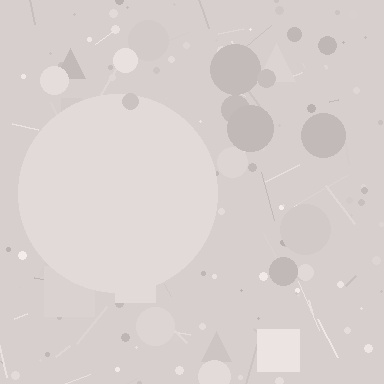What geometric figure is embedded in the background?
A circle is embedded in the background.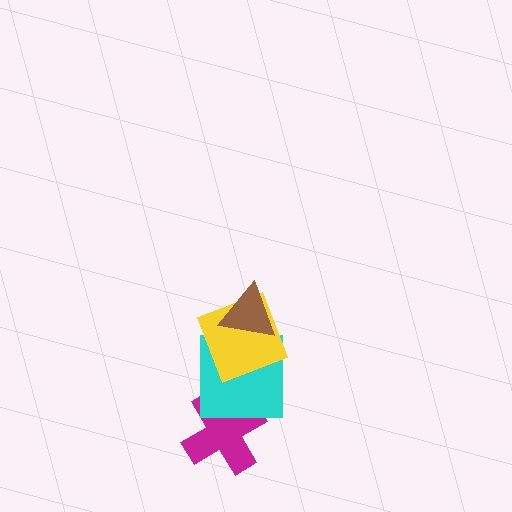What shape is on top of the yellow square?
The brown triangle is on top of the yellow square.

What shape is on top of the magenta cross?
The cyan square is on top of the magenta cross.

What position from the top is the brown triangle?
The brown triangle is 1st from the top.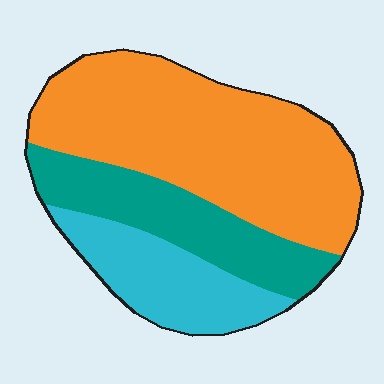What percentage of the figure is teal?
Teal covers 24% of the figure.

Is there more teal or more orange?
Orange.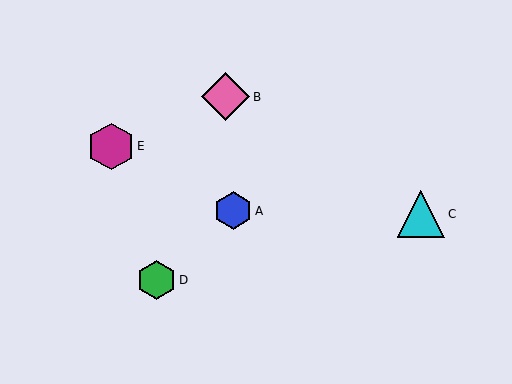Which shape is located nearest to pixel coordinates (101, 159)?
The magenta hexagon (labeled E) at (111, 146) is nearest to that location.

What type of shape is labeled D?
Shape D is a green hexagon.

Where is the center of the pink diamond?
The center of the pink diamond is at (225, 97).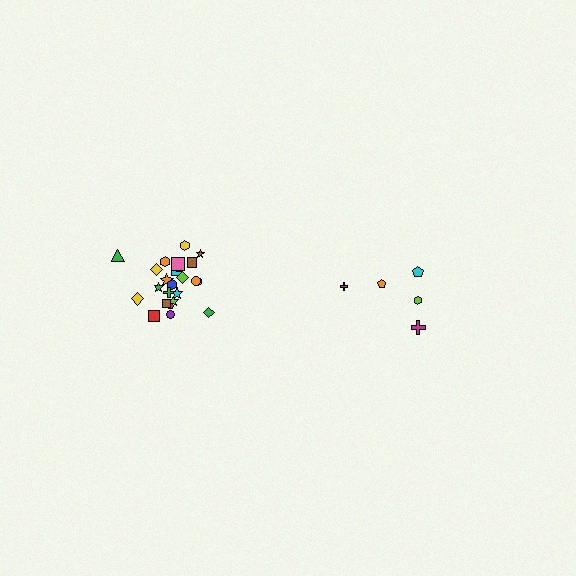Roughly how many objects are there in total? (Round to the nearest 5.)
Roughly 30 objects in total.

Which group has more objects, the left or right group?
The left group.